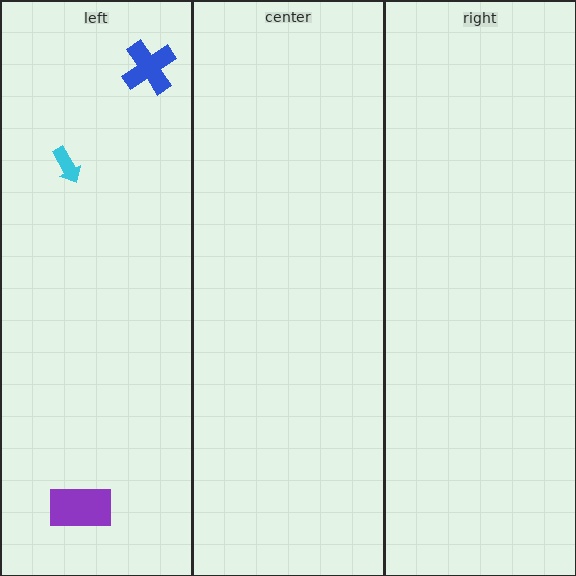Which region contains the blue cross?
The left region.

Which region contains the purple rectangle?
The left region.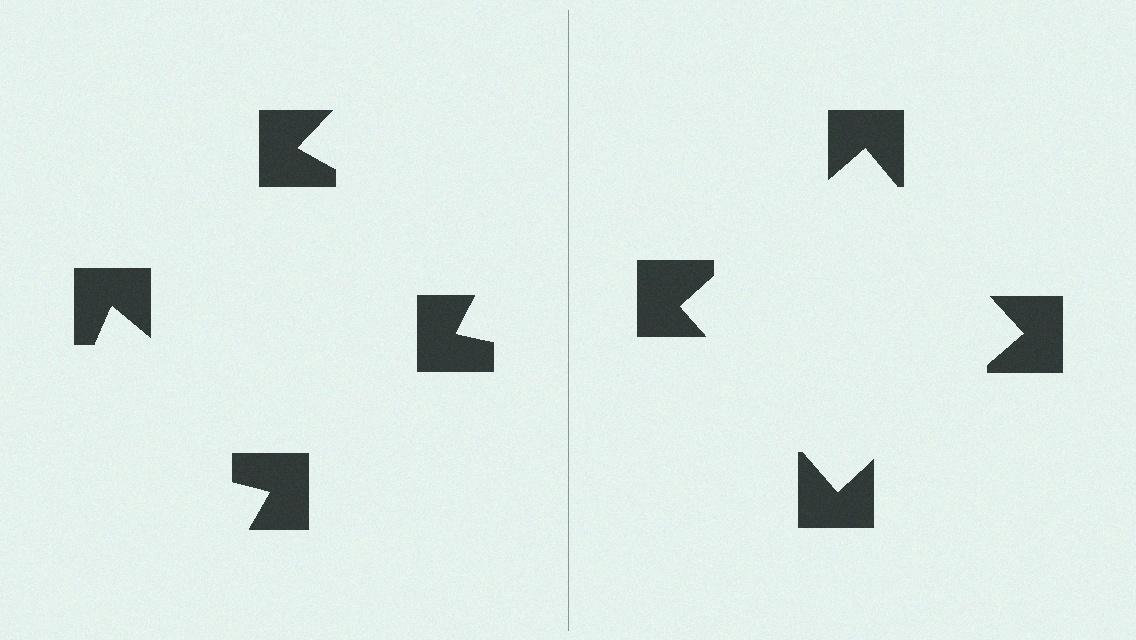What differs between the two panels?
The notched squares are positioned identically on both sides; only the wedge orientations differ. On the right they align to a square; on the left they are misaligned.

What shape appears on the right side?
An illusory square.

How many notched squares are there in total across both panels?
8 — 4 on each side.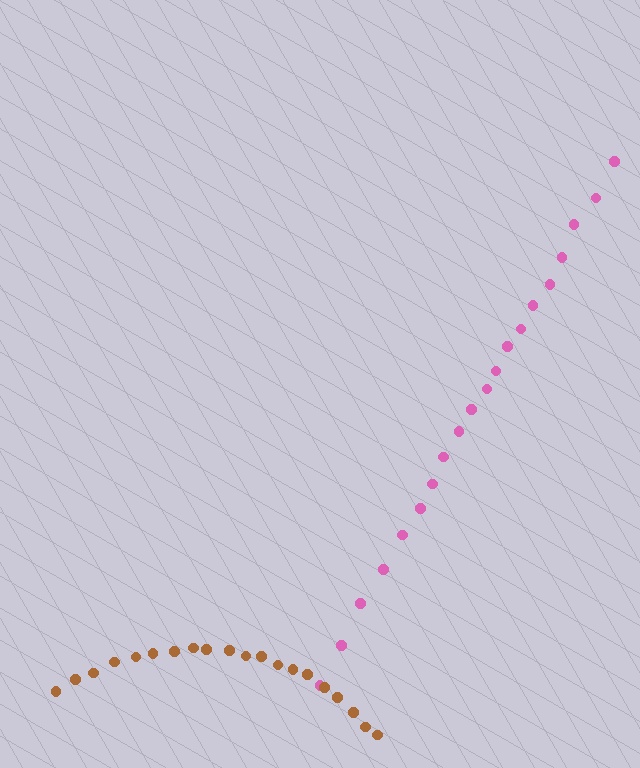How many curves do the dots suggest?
There are 2 distinct paths.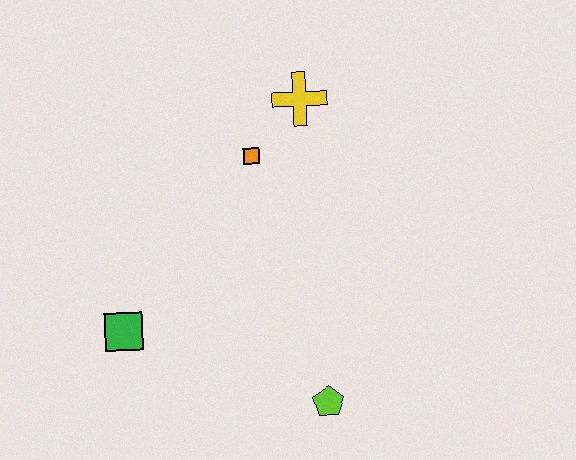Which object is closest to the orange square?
The yellow cross is closest to the orange square.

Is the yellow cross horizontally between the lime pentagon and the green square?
Yes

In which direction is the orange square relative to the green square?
The orange square is above the green square.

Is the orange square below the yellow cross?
Yes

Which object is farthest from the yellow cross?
The lime pentagon is farthest from the yellow cross.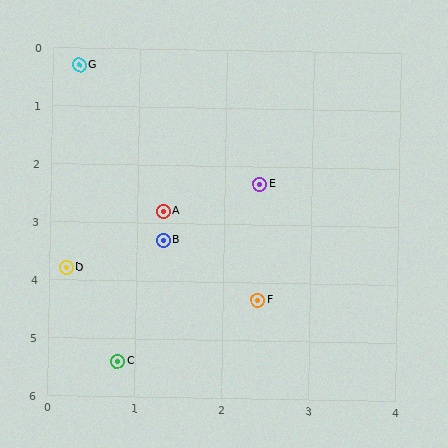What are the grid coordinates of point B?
Point B is at approximately (1.3, 3.3).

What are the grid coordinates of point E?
Point E is at approximately (2.4, 2.3).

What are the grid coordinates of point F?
Point F is at approximately (2.4, 4.3).